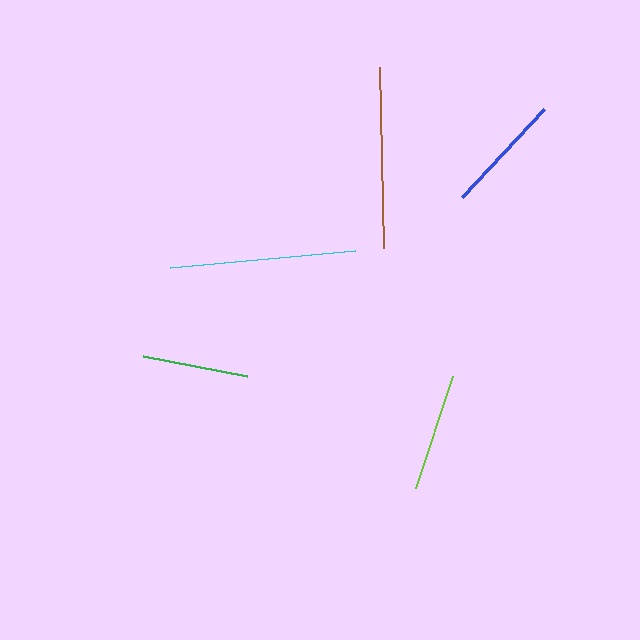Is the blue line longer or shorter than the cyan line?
The cyan line is longer than the blue line.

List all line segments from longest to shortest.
From longest to shortest: cyan, brown, blue, lime, green.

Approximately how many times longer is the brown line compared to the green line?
The brown line is approximately 1.7 times the length of the green line.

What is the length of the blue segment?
The blue segment is approximately 120 pixels long.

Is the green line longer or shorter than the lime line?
The lime line is longer than the green line.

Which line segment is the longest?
The cyan line is the longest at approximately 186 pixels.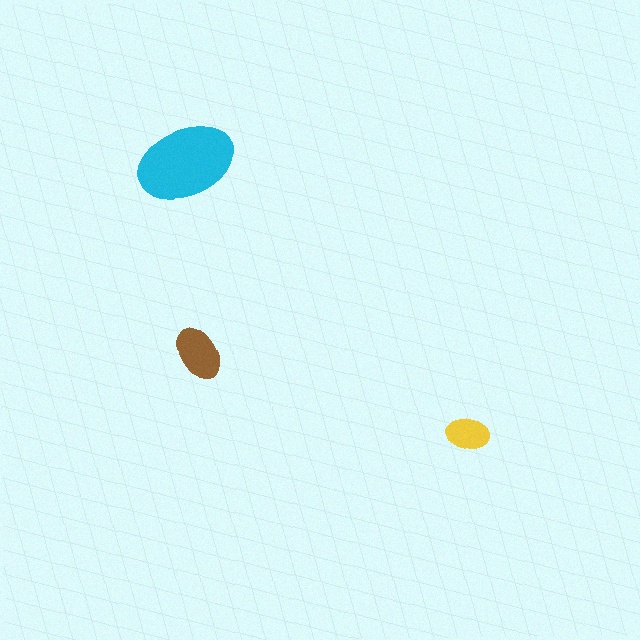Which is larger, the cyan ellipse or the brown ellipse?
The cyan one.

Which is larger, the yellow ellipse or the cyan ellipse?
The cyan one.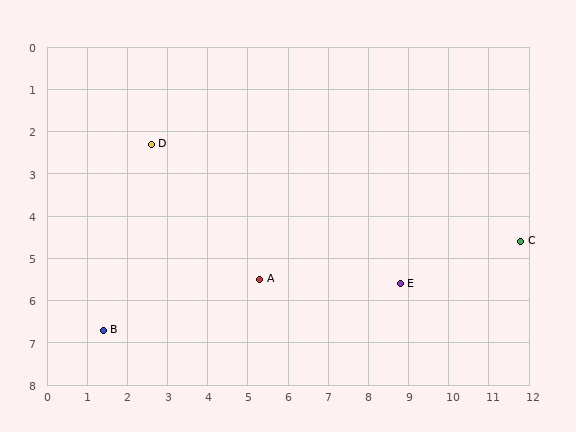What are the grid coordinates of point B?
Point B is at approximately (1.4, 6.7).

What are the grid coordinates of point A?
Point A is at approximately (5.3, 5.5).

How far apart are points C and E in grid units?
Points C and E are about 3.2 grid units apart.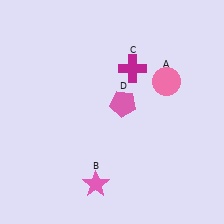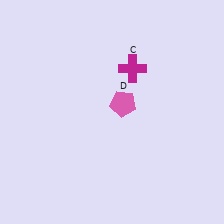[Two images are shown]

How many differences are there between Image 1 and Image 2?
There are 2 differences between the two images.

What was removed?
The pink circle (A), the pink star (B) were removed in Image 2.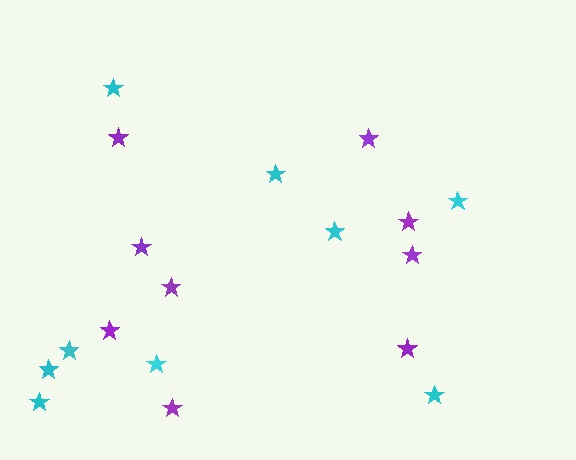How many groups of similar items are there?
There are 2 groups: one group of purple stars (9) and one group of cyan stars (9).